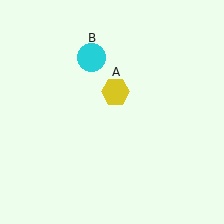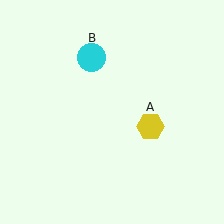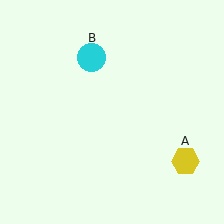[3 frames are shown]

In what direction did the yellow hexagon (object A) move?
The yellow hexagon (object A) moved down and to the right.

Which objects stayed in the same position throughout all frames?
Cyan circle (object B) remained stationary.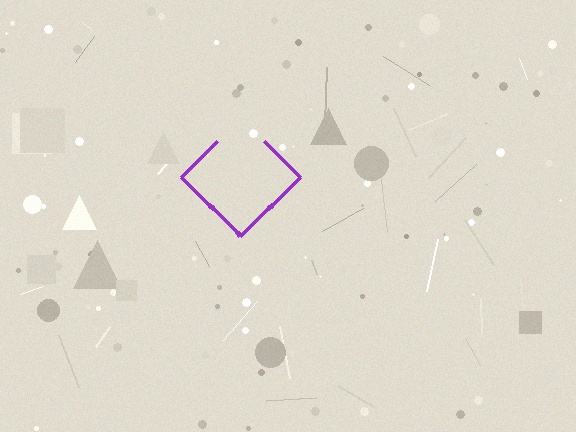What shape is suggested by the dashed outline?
The dashed outline suggests a diamond.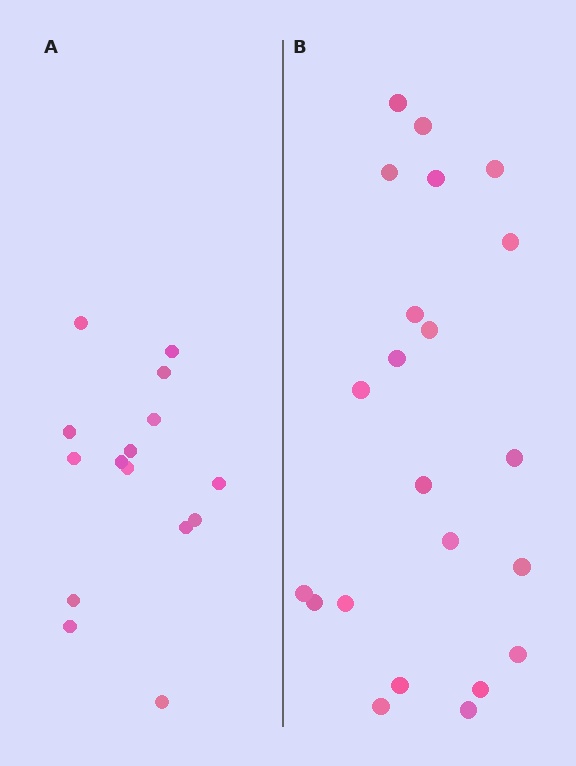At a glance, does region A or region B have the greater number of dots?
Region B (the right region) has more dots.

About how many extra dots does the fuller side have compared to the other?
Region B has roughly 8 or so more dots than region A.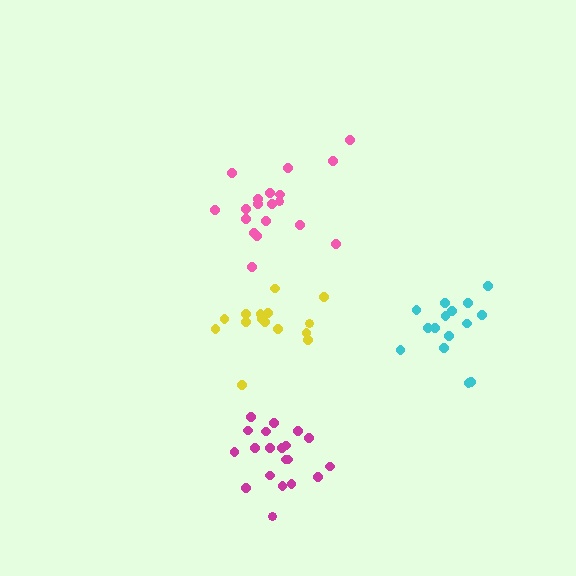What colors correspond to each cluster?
The clusters are colored: cyan, pink, magenta, yellow.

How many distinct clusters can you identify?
There are 4 distinct clusters.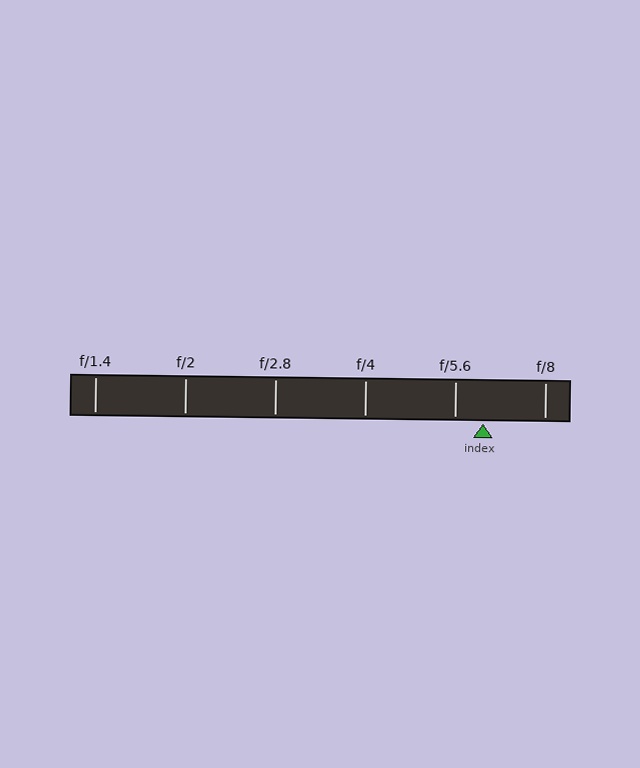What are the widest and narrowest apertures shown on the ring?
The widest aperture shown is f/1.4 and the narrowest is f/8.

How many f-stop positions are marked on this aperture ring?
There are 6 f-stop positions marked.